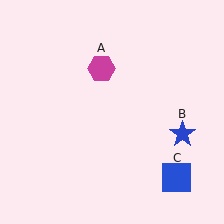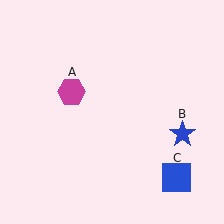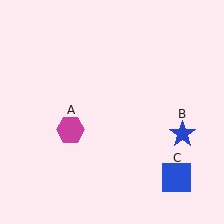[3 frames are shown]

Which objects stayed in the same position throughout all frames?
Blue star (object B) and blue square (object C) remained stationary.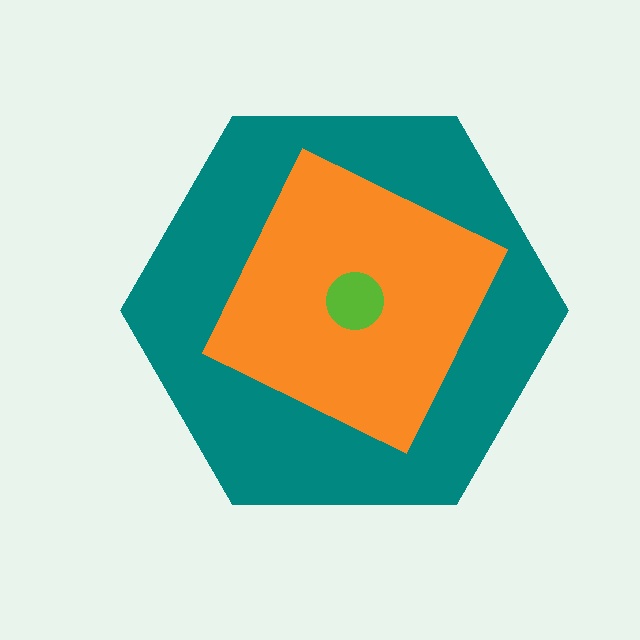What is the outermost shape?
The teal hexagon.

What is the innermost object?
The lime circle.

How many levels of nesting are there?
3.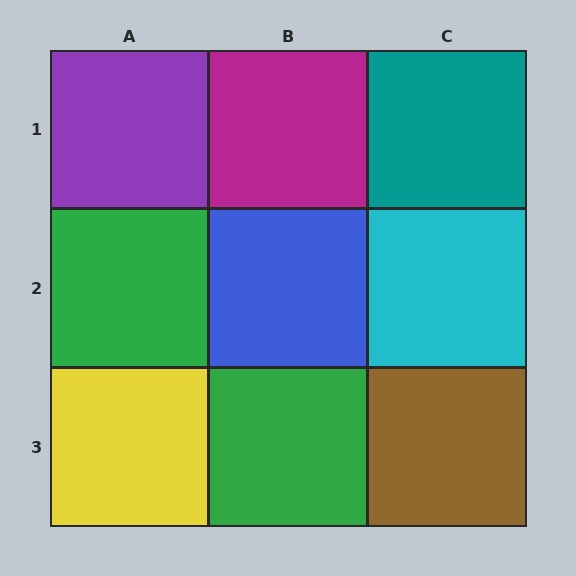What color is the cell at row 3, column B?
Green.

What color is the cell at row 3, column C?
Brown.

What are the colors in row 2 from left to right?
Green, blue, cyan.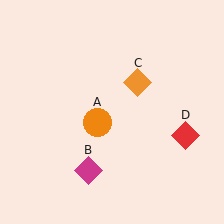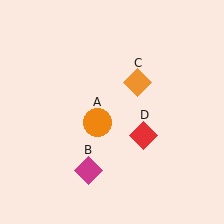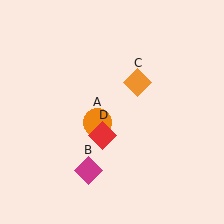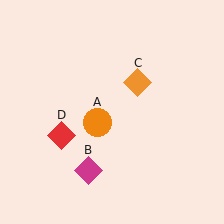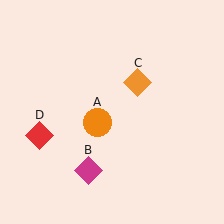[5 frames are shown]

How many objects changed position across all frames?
1 object changed position: red diamond (object D).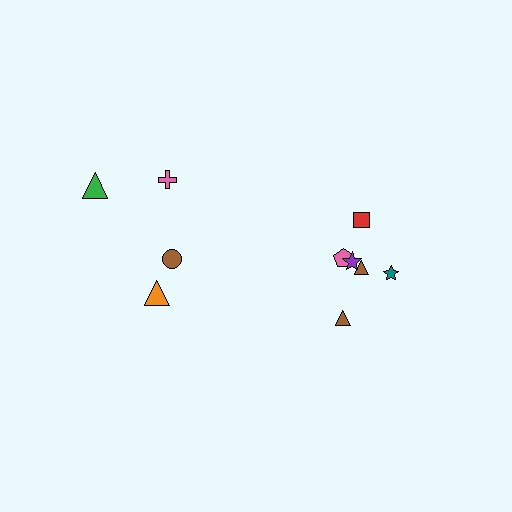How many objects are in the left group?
There are 4 objects.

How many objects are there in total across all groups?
There are 10 objects.